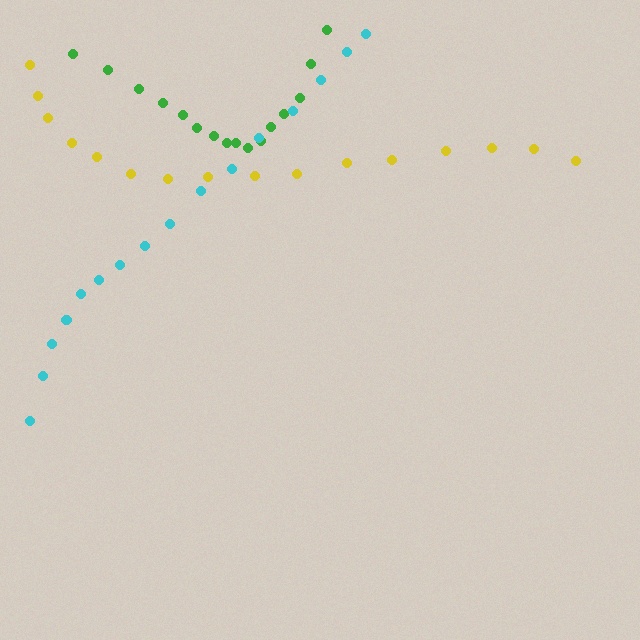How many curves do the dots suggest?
There are 3 distinct paths.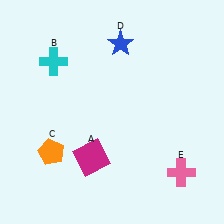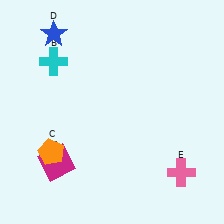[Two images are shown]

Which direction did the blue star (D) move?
The blue star (D) moved left.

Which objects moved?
The objects that moved are: the magenta square (A), the blue star (D).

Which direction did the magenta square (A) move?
The magenta square (A) moved left.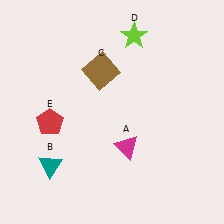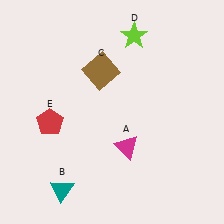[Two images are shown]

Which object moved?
The teal triangle (B) moved down.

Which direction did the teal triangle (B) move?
The teal triangle (B) moved down.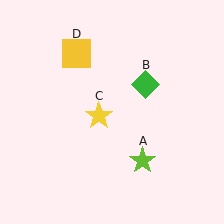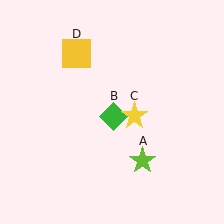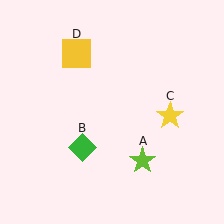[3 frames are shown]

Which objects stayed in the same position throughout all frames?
Lime star (object A) and yellow square (object D) remained stationary.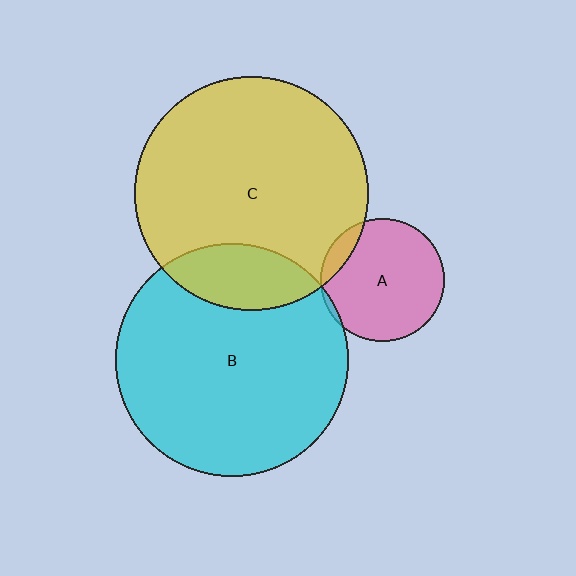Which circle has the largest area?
Circle C (yellow).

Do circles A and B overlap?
Yes.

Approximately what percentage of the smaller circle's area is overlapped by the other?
Approximately 5%.